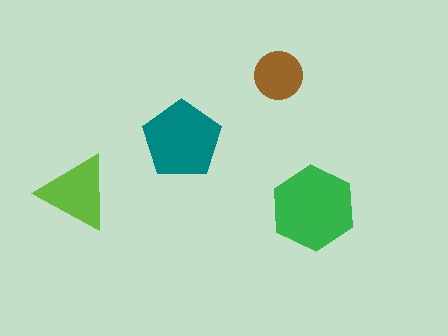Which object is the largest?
The green hexagon.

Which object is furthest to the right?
The green hexagon is rightmost.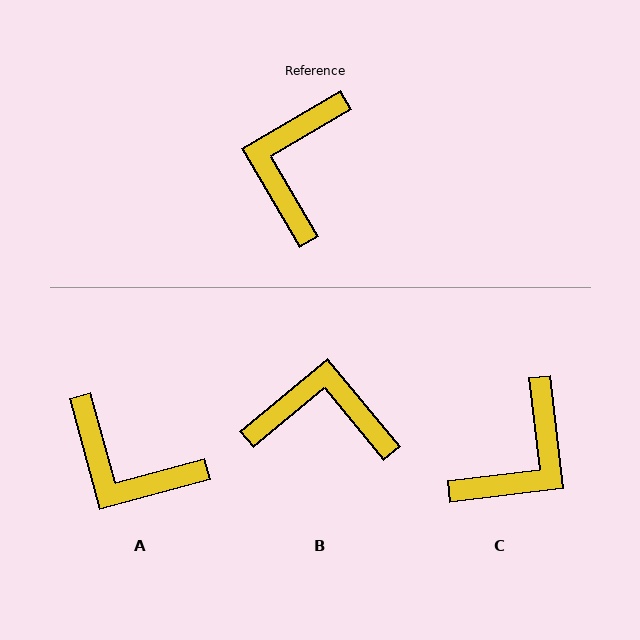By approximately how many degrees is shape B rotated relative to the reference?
Approximately 81 degrees clockwise.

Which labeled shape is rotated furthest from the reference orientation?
C, about 156 degrees away.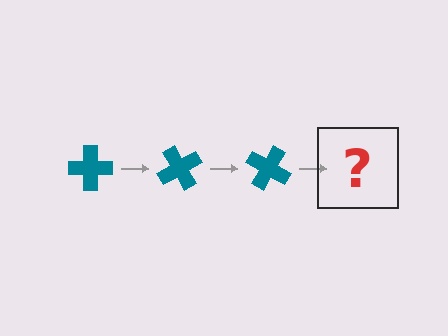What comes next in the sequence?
The next element should be a teal cross rotated 180 degrees.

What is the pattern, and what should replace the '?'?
The pattern is that the cross rotates 60 degrees each step. The '?' should be a teal cross rotated 180 degrees.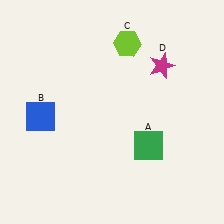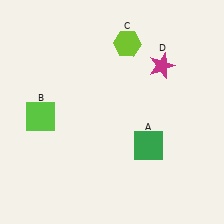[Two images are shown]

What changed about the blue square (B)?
In Image 1, B is blue. In Image 2, it changed to lime.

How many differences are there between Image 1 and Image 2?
There is 1 difference between the two images.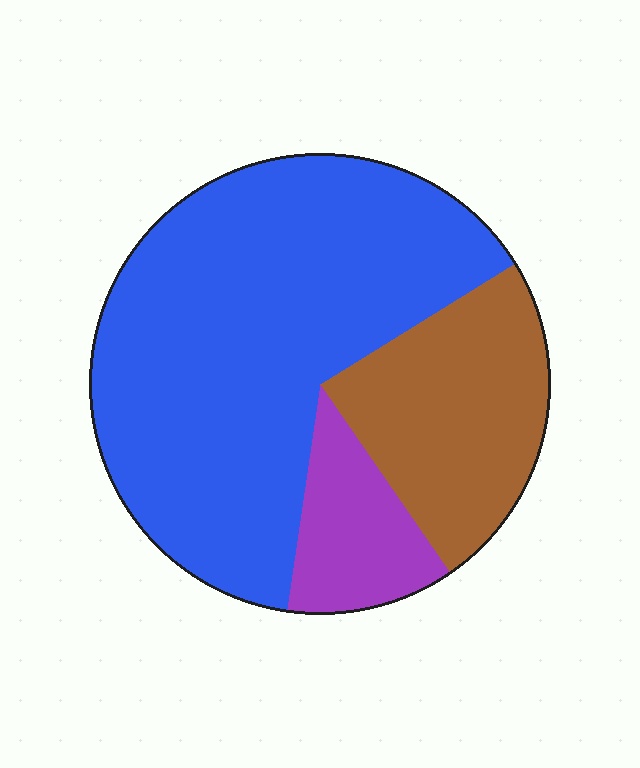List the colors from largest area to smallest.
From largest to smallest: blue, brown, purple.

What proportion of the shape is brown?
Brown covers around 25% of the shape.